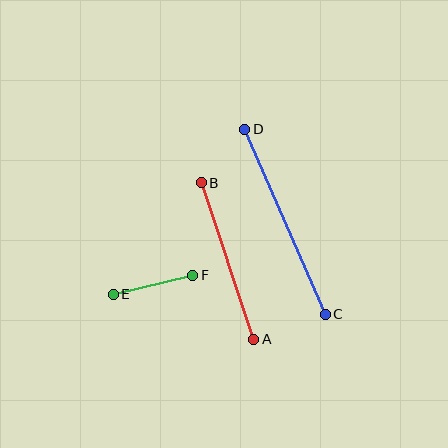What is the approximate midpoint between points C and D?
The midpoint is at approximately (285, 222) pixels.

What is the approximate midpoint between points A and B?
The midpoint is at approximately (228, 261) pixels.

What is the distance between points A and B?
The distance is approximately 165 pixels.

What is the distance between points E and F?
The distance is approximately 82 pixels.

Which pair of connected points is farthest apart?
Points C and D are farthest apart.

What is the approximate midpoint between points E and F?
The midpoint is at approximately (153, 285) pixels.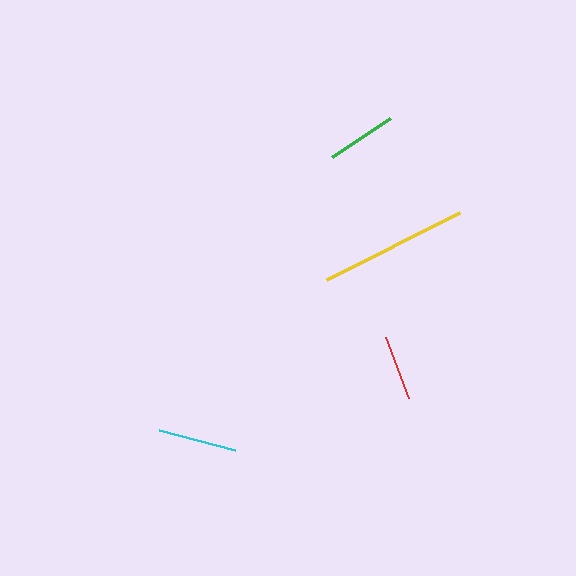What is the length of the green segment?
The green segment is approximately 70 pixels long.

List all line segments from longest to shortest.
From longest to shortest: yellow, cyan, green, red.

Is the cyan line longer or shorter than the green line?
The cyan line is longer than the green line.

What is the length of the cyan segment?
The cyan segment is approximately 78 pixels long.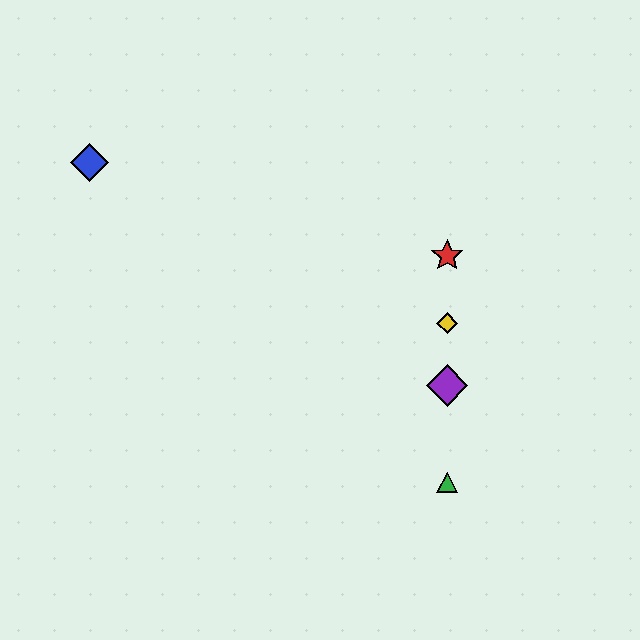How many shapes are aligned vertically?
4 shapes (the red star, the green triangle, the yellow diamond, the purple diamond) are aligned vertically.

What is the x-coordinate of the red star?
The red star is at x≈447.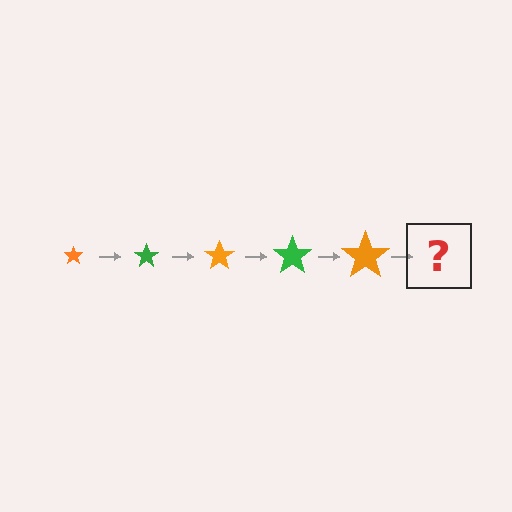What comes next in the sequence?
The next element should be a green star, larger than the previous one.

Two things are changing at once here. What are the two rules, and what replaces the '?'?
The two rules are that the star grows larger each step and the color cycles through orange and green. The '?' should be a green star, larger than the previous one.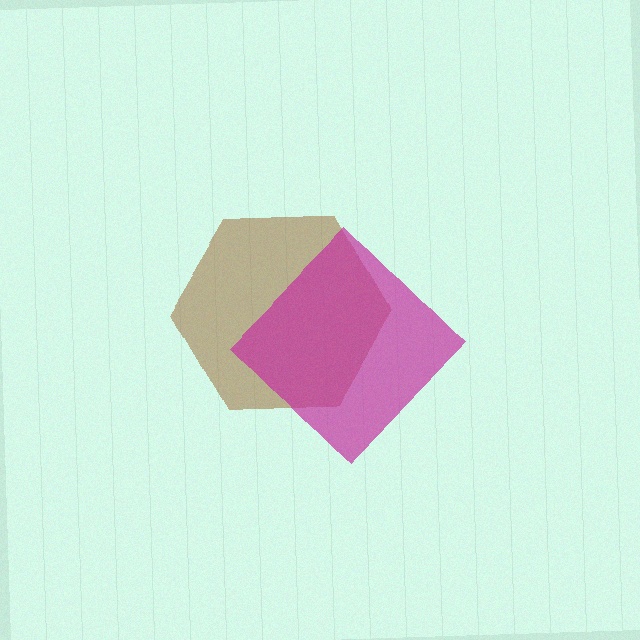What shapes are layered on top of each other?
The layered shapes are: a brown hexagon, a magenta diamond.